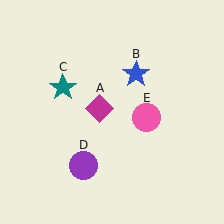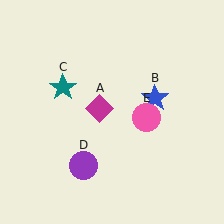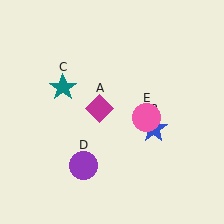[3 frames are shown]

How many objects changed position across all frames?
1 object changed position: blue star (object B).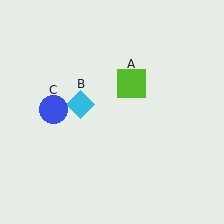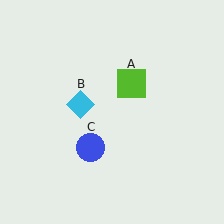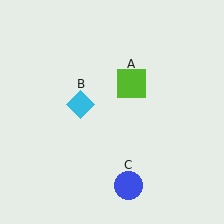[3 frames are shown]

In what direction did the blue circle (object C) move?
The blue circle (object C) moved down and to the right.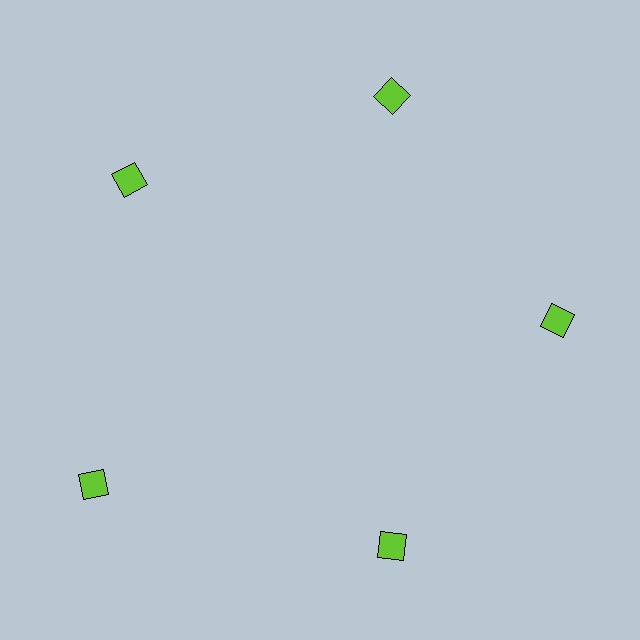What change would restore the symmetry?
The symmetry would be restored by moving it inward, back onto the ring so that all 5 squares sit at equal angles and equal distance from the center.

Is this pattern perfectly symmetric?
No. The 5 lime squares are arranged in a ring, but one element near the 8 o'clock position is pushed outward from the center, breaking the 5-fold rotational symmetry.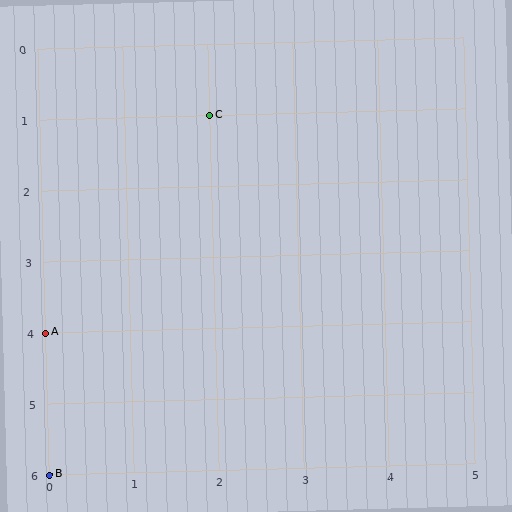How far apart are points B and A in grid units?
Points B and A are 2 rows apart.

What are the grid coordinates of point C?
Point C is at grid coordinates (2, 1).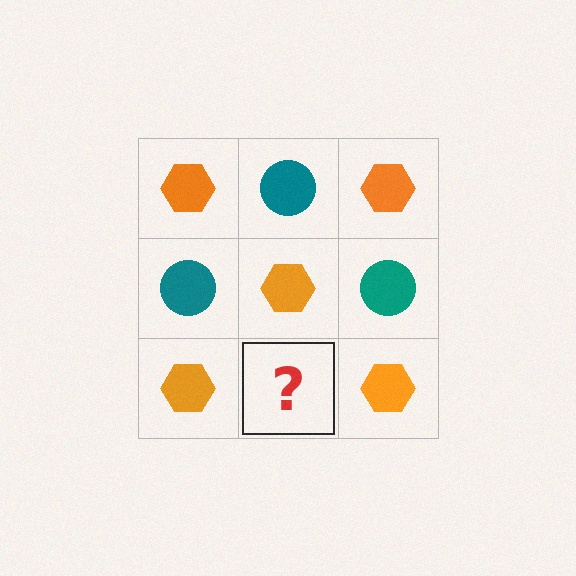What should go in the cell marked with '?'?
The missing cell should contain a teal circle.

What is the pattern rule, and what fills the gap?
The rule is that it alternates orange hexagon and teal circle in a checkerboard pattern. The gap should be filled with a teal circle.